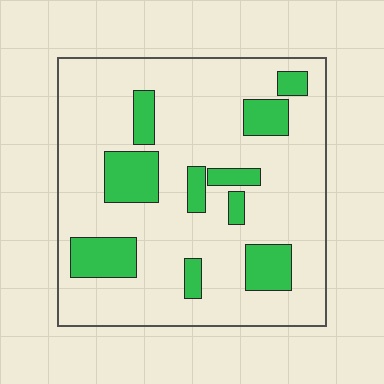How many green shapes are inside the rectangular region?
10.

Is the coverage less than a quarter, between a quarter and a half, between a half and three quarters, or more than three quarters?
Less than a quarter.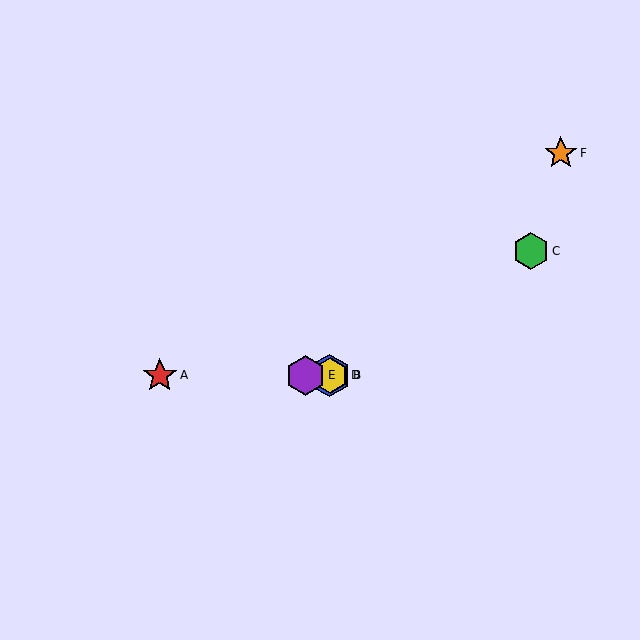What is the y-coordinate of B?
Object B is at y≈375.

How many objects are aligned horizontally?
4 objects (A, B, D, E) are aligned horizontally.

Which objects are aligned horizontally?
Objects A, B, D, E are aligned horizontally.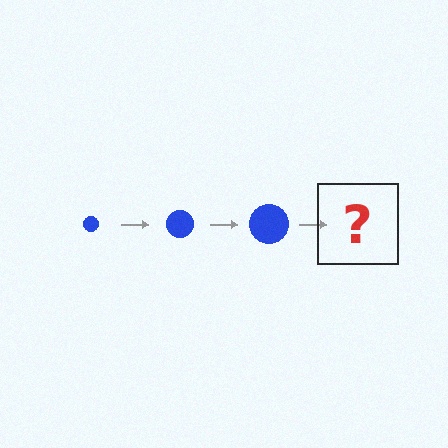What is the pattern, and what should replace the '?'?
The pattern is that the circle gets progressively larger each step. The '?' should be a blue circle, larger than the previous one.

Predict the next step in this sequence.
The next step is a blue circle, larger than the previous one.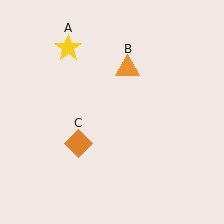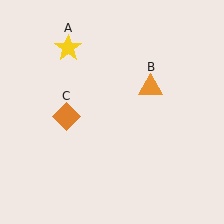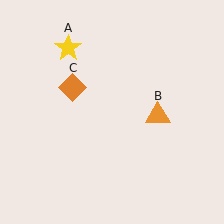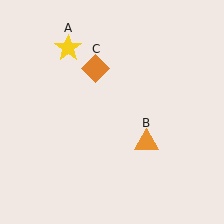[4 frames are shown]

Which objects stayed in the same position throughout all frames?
Yellow star (object A) remained stationary.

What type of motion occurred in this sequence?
The orange triangle (object B), orange diamond (object C) rotated clockwise around the center of the scene.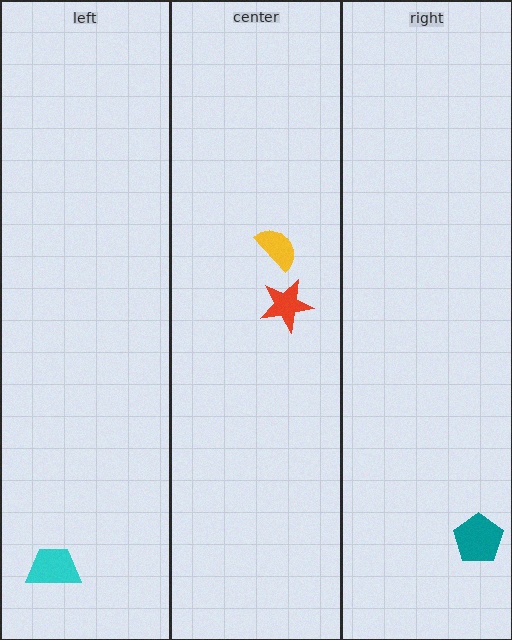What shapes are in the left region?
The cyan trapezoid.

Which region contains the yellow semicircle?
The center region.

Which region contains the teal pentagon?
The right region.